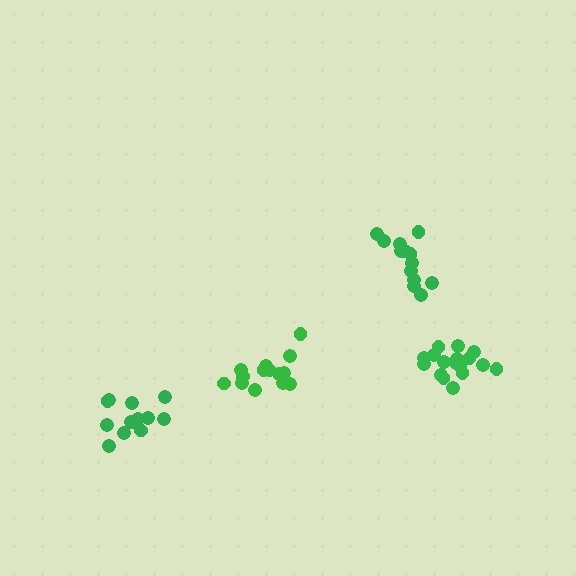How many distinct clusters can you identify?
There are 4 distinct clusters.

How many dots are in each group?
Group 1: 17 dots, Group 2: 13 dots, Group 3: 13 dots, Group 4: 14 dots (57 total).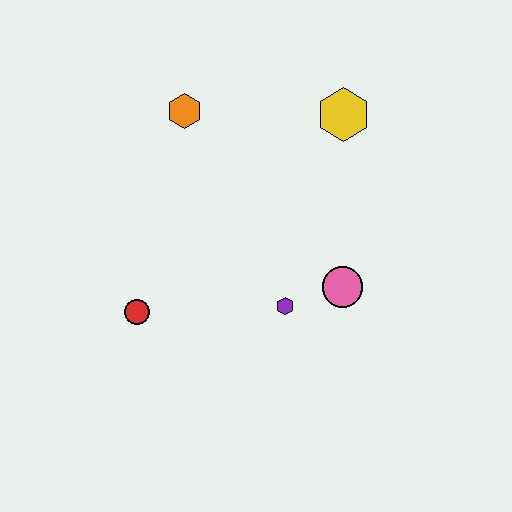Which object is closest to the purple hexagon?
The pink circle is closest to the purple hexagon.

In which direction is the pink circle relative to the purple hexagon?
The pink circle is to the right of the purple hexagon.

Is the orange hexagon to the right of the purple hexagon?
No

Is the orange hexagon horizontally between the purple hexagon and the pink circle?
No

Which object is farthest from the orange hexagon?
The pink circle is farthest from the orange hexagon.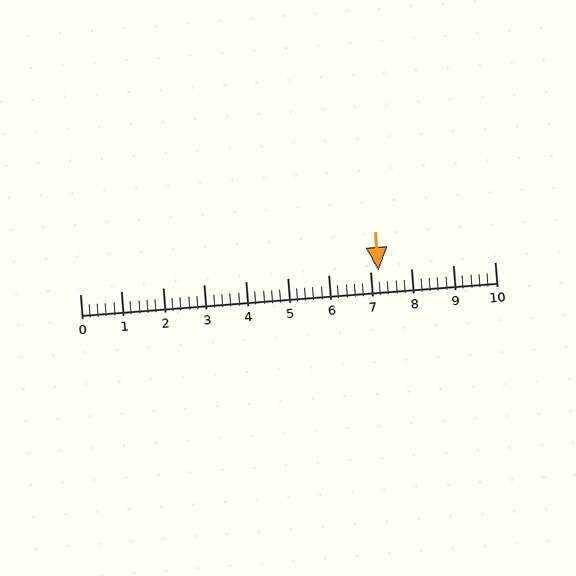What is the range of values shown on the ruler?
The ruler shows values from 0 to 10.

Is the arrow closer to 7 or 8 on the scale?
The arrow is closer to 7.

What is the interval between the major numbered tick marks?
The major tick marks are spaced 1 units apart.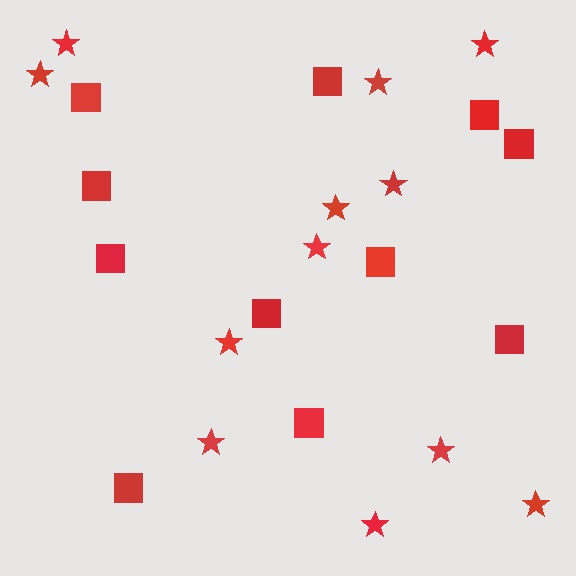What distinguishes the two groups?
There are 2 groups: one group of squares (11) and one group of stars (12).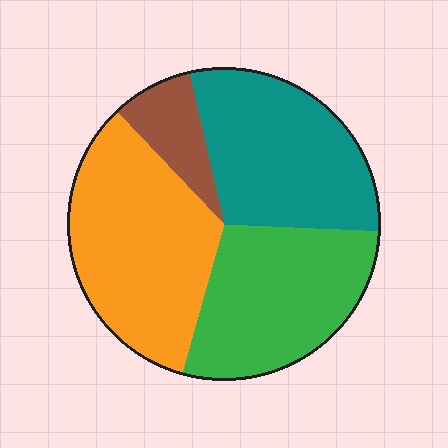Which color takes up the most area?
Orange, at roughly 35%.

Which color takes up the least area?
Brown, at roughly 10%.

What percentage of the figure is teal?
Teal takes up between a quarter and a half of the figure.